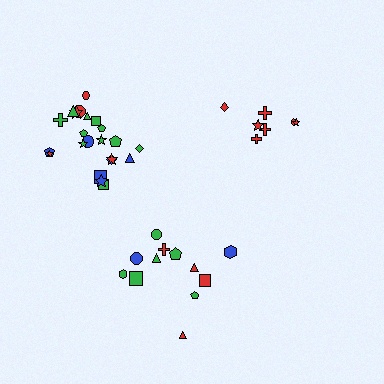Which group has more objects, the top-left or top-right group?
The top-left group.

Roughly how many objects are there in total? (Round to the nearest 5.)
Roughly 40 objects in total.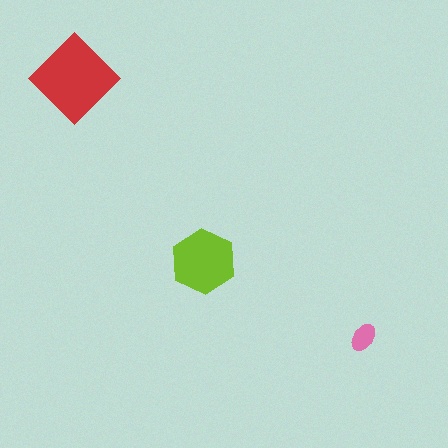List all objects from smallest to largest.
The pink ellipse, the lime hexagon, the red diamond.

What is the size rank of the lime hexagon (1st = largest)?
2nd.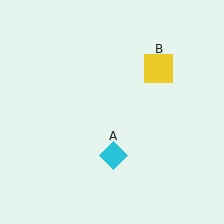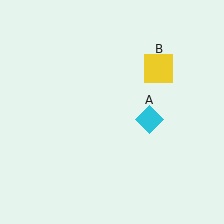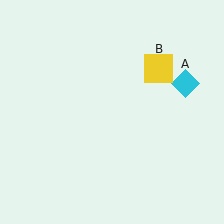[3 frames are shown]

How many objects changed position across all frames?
1 object changed position: cyan diamond (object A).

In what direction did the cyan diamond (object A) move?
The cyan diamond (object A) moved up and to the right.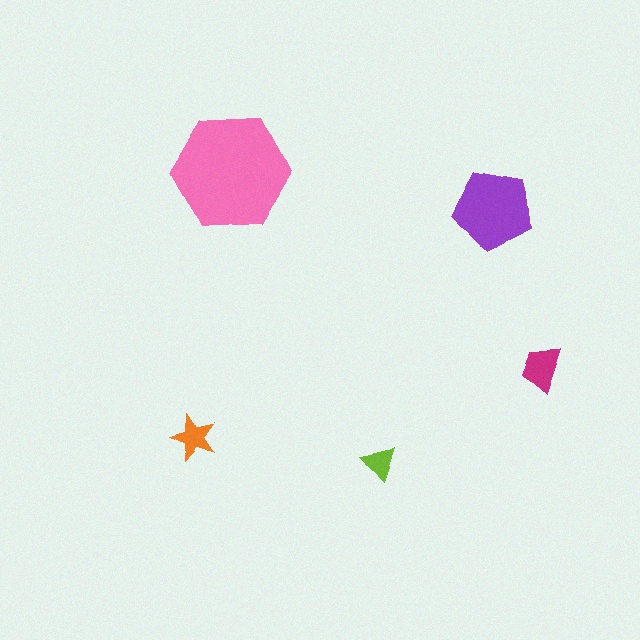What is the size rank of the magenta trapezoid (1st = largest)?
3rd.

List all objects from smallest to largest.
The lime triangle, the orange star, the magenta trapezoid, the purple pentagon, the pink hexagon.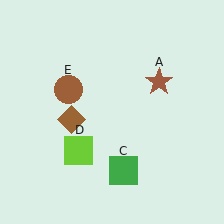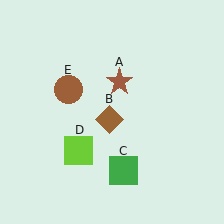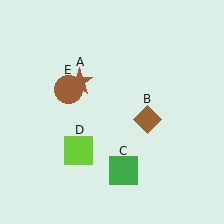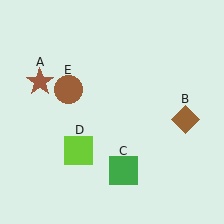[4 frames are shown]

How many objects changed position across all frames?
2 objects changed position: brown star (object A), brown diamond (object B).